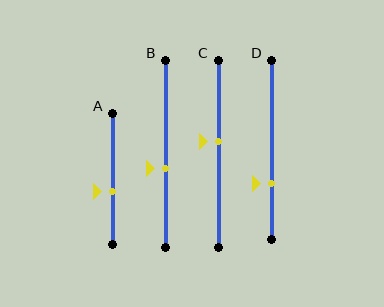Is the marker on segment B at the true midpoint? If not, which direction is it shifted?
No, the marker on segment B is shifted downward by about 8% of the segment length.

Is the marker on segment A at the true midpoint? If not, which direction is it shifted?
No, the marker on segment A is shifted downward by about 10% of the segment length.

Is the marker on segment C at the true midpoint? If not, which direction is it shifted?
No, the marker on segment C is shifted upward by about 6% of the segment length.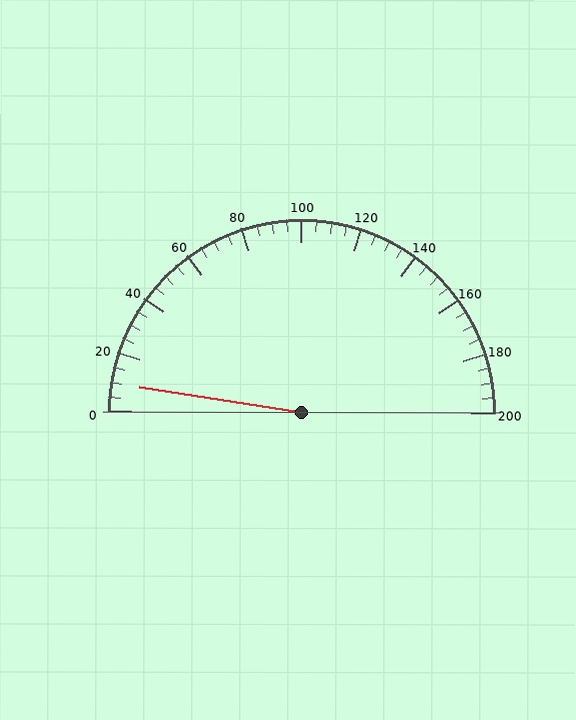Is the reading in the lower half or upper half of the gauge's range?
The reading is in the lower half of the range (0 to 200).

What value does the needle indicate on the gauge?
The needle indicates approximately 10.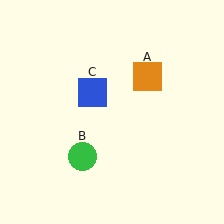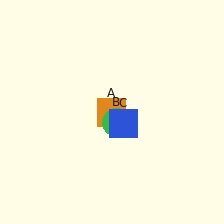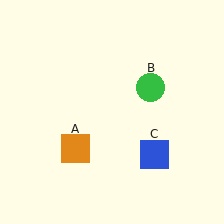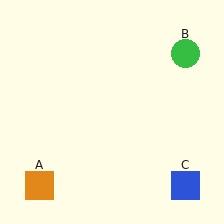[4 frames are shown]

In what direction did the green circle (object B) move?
The green circle (object B) moved up and to the right.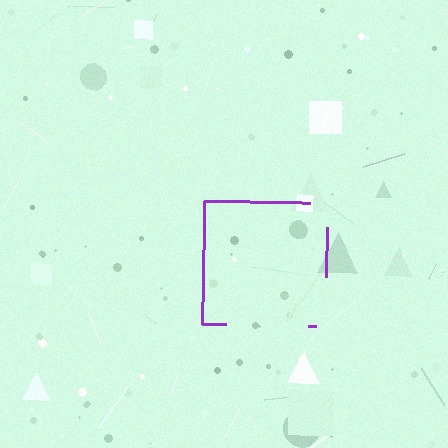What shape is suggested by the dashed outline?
The dashed outline suggests a square.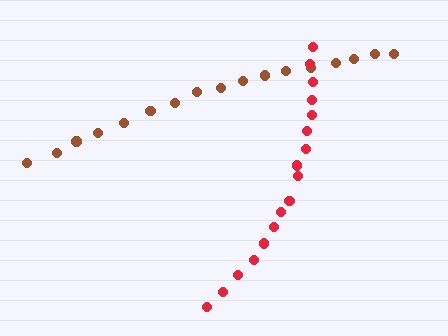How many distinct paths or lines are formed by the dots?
There are 2 distinct paths.